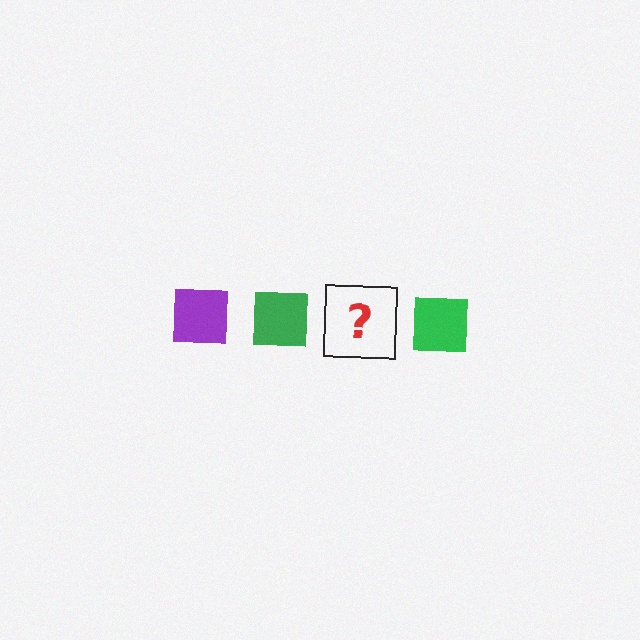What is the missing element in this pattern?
The missing element is a purple square.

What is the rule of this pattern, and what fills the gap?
The rule is that the pattern cycles through purple, green squares. The gap should be filled with a purple square.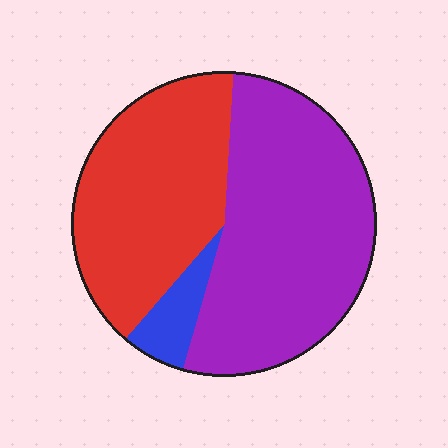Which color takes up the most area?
Purple, at roughly 55%.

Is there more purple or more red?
Purple.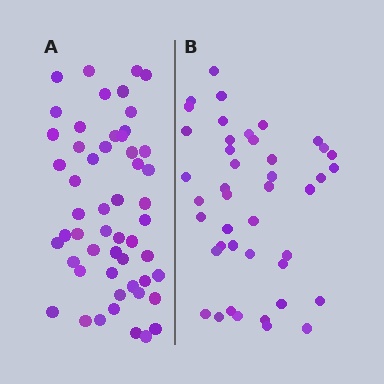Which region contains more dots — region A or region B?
Region A (the left region) has more dots.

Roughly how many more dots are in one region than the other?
Region A has roughly 10 or so more dots than region B.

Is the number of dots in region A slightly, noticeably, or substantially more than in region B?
Region A has only slightly more — the two regions are fairly close. The ratio is roughly 1.2 to 1.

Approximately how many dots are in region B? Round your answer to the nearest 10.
About 40 dots. (The exact count is 43, which rounds to 40.)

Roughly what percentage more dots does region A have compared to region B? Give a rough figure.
About 25% more.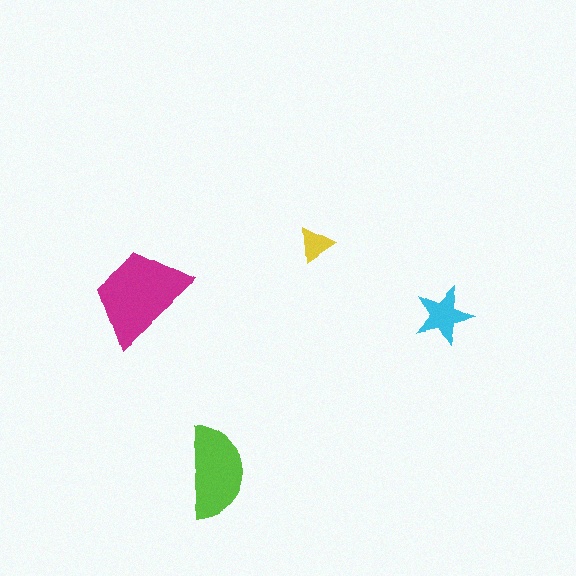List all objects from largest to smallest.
The magenta trapezoid, the lime semicircle, the cyan star, the yellow triangle.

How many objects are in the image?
There are 4 objects in the image.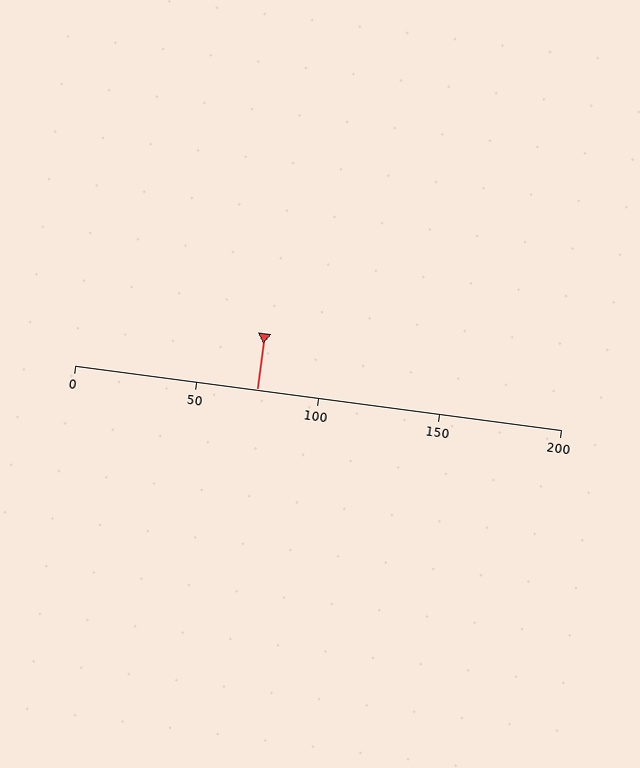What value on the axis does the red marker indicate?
The marker indicates approximately 75.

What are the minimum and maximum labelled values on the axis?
The axis runs from 0 to 200.